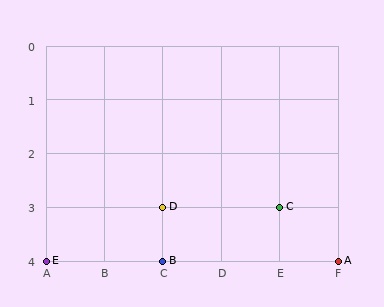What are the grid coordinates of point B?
Point B is at grid coordinates (C, 4).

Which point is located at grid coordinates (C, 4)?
Point B is at (C, 4).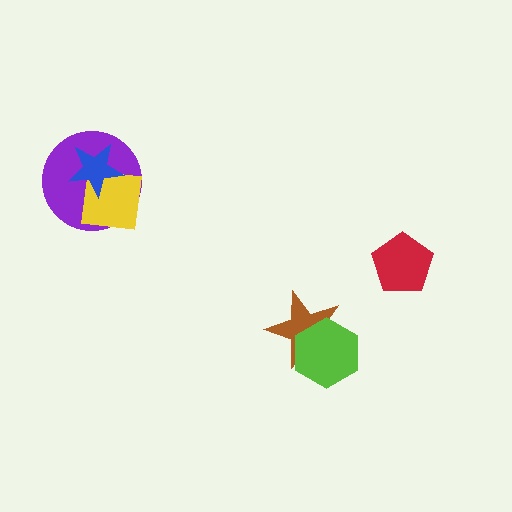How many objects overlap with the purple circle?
2 objects overlap with the purple circle.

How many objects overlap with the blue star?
2 objects overlap with the blue star.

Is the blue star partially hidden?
No, no other shape covers it.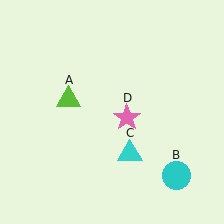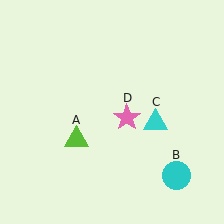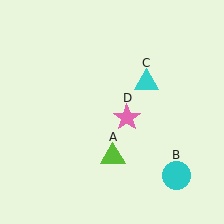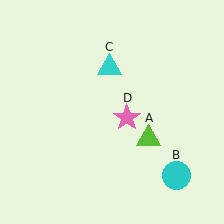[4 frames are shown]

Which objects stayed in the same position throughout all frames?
Cyan circle (object B) and pink star (object D) remained stationary.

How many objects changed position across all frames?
2 objects changed position: lime triangle (object A), cyan triangle (object C).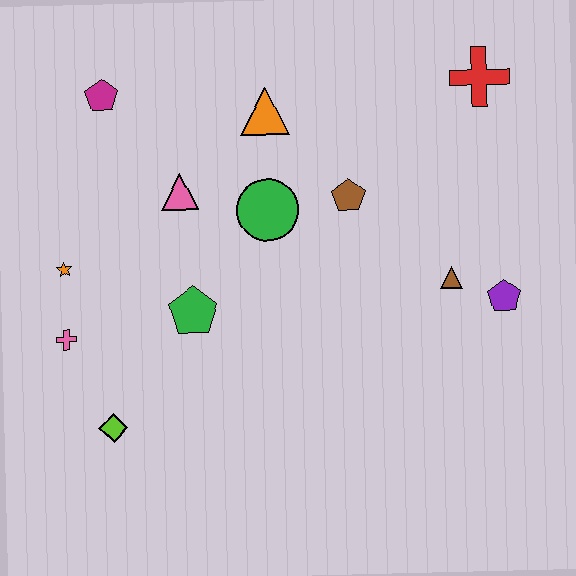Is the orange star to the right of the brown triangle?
No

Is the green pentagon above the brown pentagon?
No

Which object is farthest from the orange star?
The red cross is farthest from the orange star.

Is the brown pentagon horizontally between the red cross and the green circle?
Yes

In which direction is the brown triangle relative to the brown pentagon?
The brown triangle is to the right of the brown pentagon.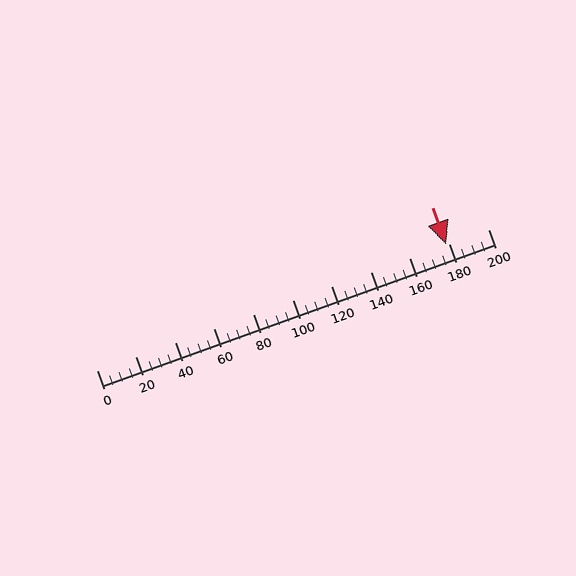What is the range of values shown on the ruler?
The ruler shows values from 0 to 200.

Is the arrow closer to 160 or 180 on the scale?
The arrow is closer to 180.